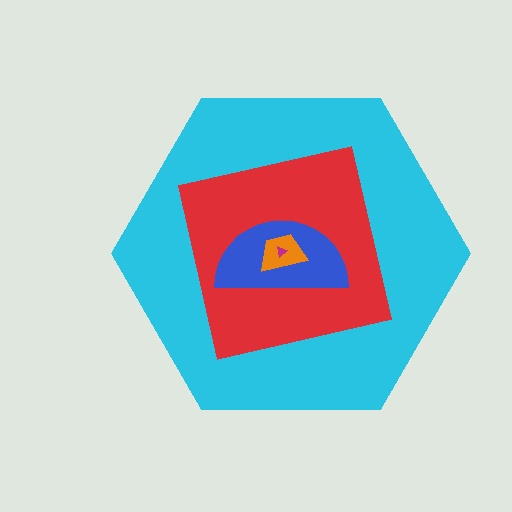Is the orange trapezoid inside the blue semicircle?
Yes.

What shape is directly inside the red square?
The blue semicircle.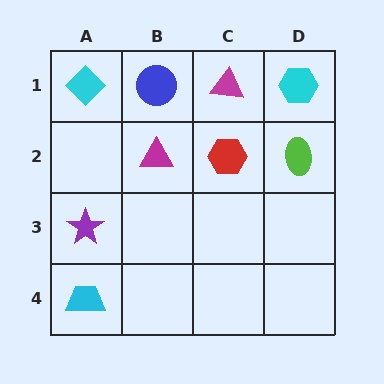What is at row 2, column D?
A lime ellipse.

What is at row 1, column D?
A cyan hexagon.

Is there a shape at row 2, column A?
No, that cell is empty.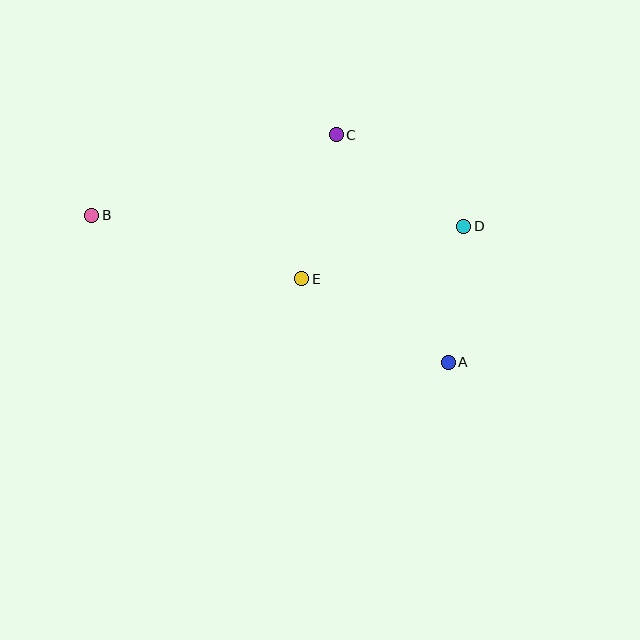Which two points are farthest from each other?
Points A and B are farthest from each other.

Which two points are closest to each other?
Points A and D are closest to each other.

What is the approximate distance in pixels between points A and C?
The distance between A and C is approximately 254 pixels.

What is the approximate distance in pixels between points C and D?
The distance between C and D is approximately 157 pixels.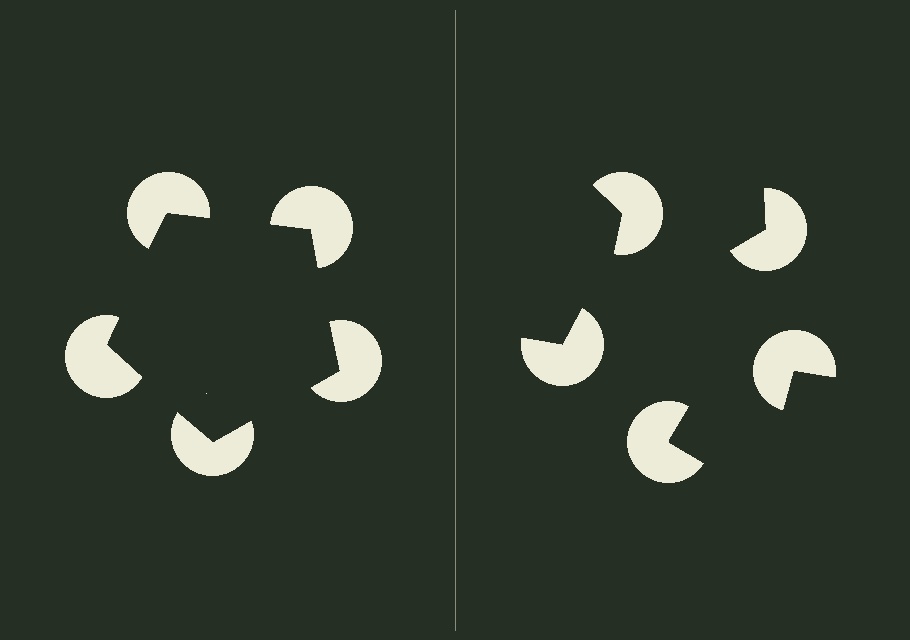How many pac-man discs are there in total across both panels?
10 — 5 on each side.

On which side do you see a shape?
An illusory pentagon appears on the left side. On the right side the wedge cuts are rotated, so no coherent shape forms.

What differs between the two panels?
The pac-man discs are positioned identically on both sides; only the wedge orientations differ. On the left they align to a pentagon; on the right they are misaligned.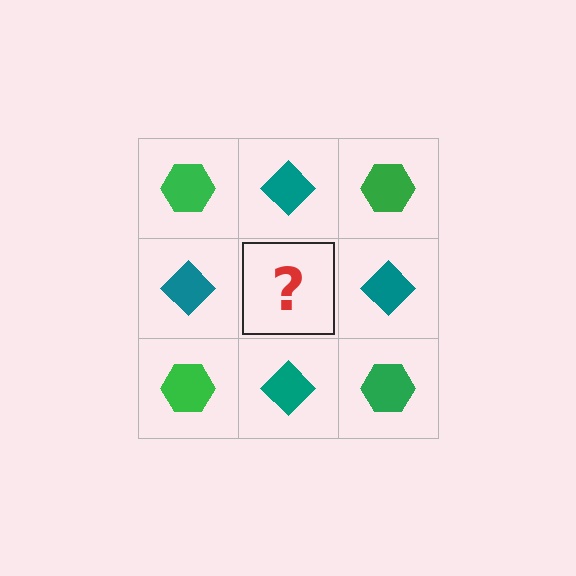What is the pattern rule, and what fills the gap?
The rule is that it alternates green hexagon and teal diamond in a checkerboard pattern. The gap should be filled with a green hexagon.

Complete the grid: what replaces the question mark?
The question mark should be replaced with a green hexagon.